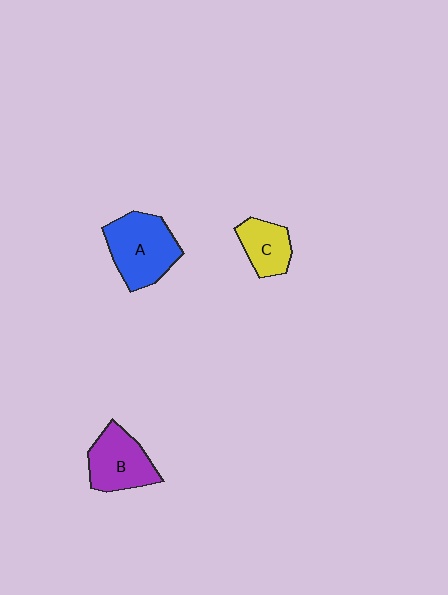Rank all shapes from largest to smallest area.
From largest to smallest: A (blue), B (purple), C (yellow).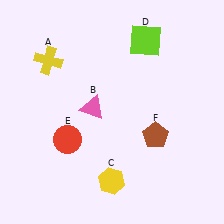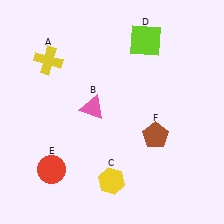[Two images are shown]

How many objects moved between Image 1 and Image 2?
1 object moved between the two images.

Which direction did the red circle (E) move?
The red circle (E) moved down.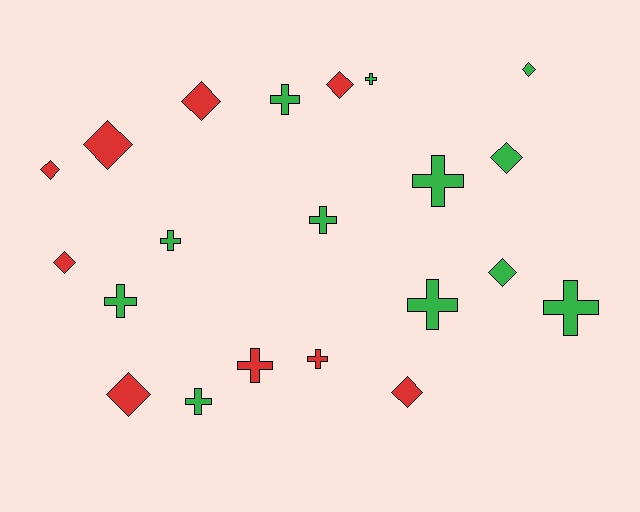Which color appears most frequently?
Green, with 12 objects.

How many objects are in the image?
There are 21 objects.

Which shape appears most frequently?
Cross, with 11 objects.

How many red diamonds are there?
There are 7 red diamonds.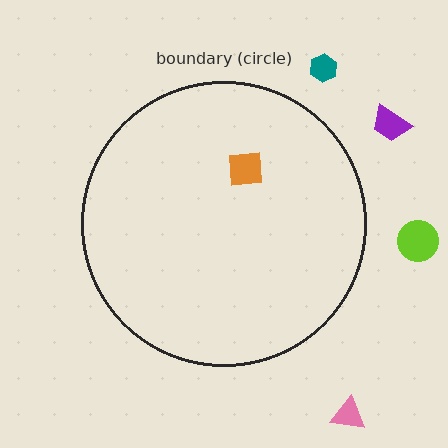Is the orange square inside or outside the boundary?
Inside.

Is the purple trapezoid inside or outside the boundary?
Outside.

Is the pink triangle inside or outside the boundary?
Outside.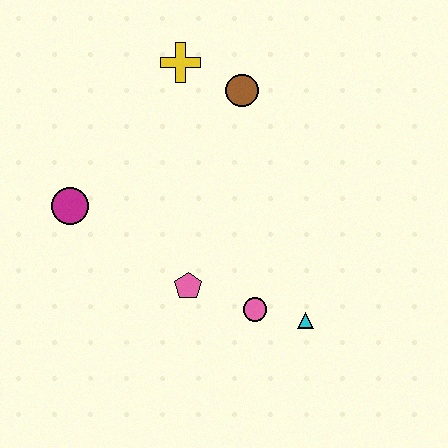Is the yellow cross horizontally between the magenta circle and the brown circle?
Yes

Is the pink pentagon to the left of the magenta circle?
No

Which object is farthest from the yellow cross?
The cyan triangle is farthest from the yellow cross.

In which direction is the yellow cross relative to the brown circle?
The yellow cross is to the left of the brown circle.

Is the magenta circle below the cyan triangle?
No